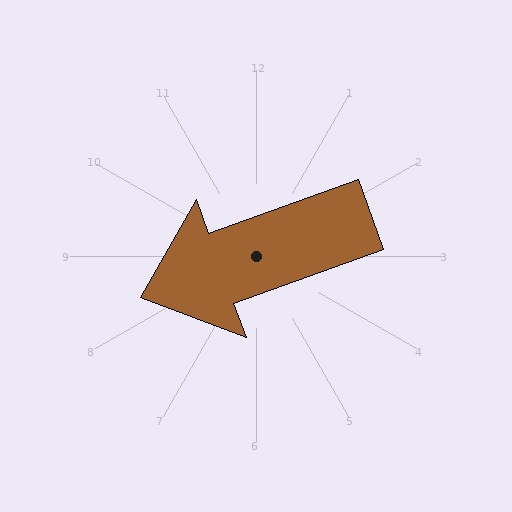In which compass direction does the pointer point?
West.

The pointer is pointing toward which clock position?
Roughly 8 o'clock.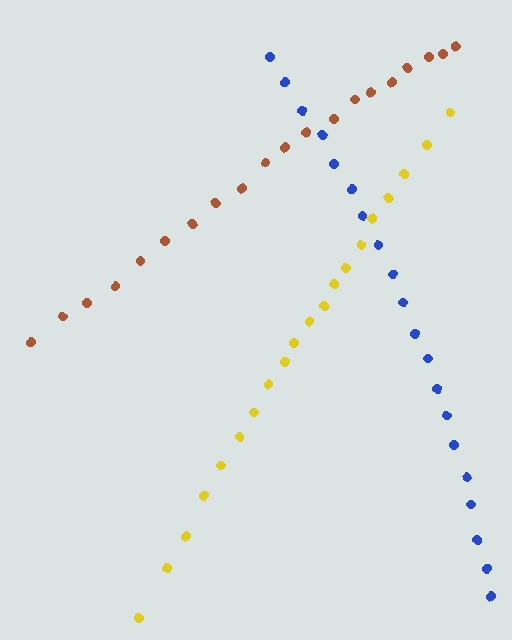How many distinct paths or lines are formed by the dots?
There are 3 distinct paths.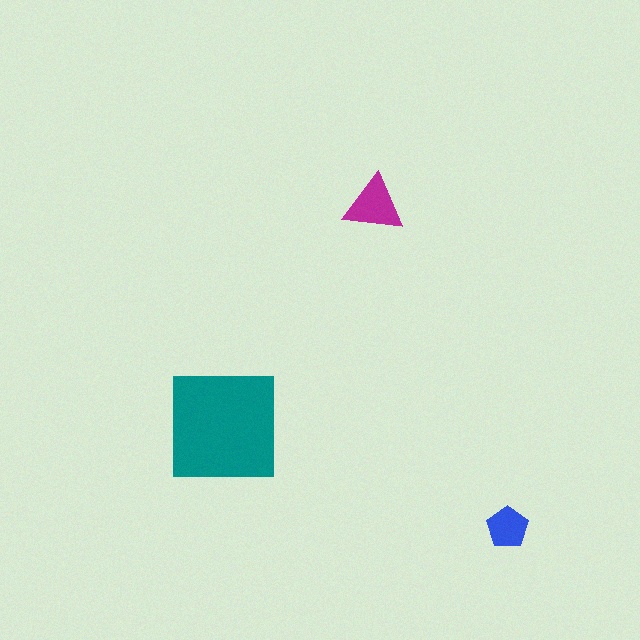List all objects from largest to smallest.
The teal square, the magenta triangle, the blue pentagon.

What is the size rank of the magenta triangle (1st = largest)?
2nd.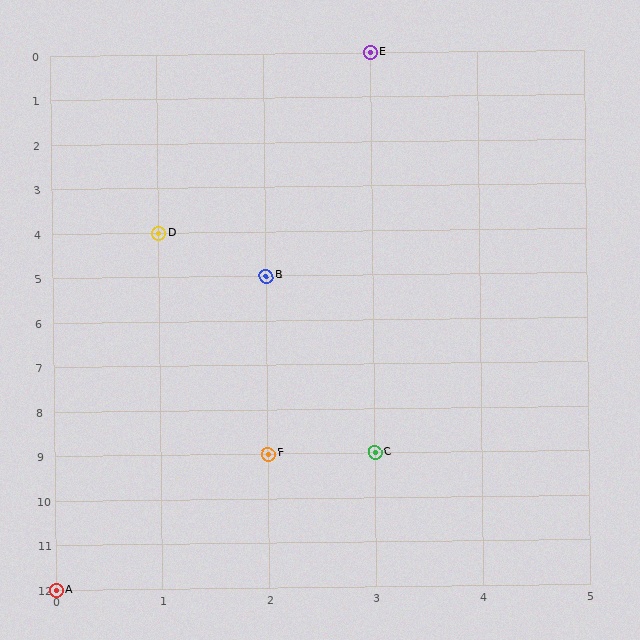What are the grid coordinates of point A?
Point A is at grid coordinates (0, 12).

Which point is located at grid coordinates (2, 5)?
Point B is at (2, 5).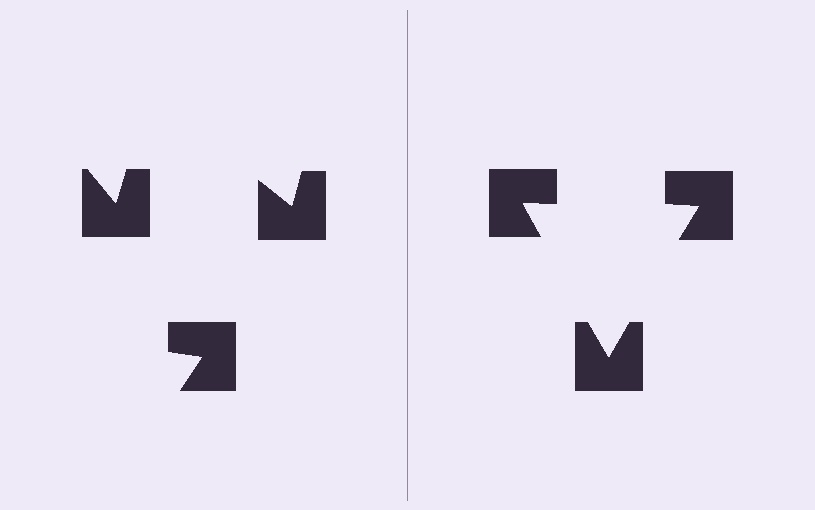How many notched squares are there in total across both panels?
6 — 3 on each side.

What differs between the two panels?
The notched squares are positioned identically on both sides; only the wedge orientations differ. On the right they align to a triangle; on the left they are misaligned.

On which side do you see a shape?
An illusory triangle appears on the right side. On the left side the wedge cuts are rotated, so no coherent shape forms.